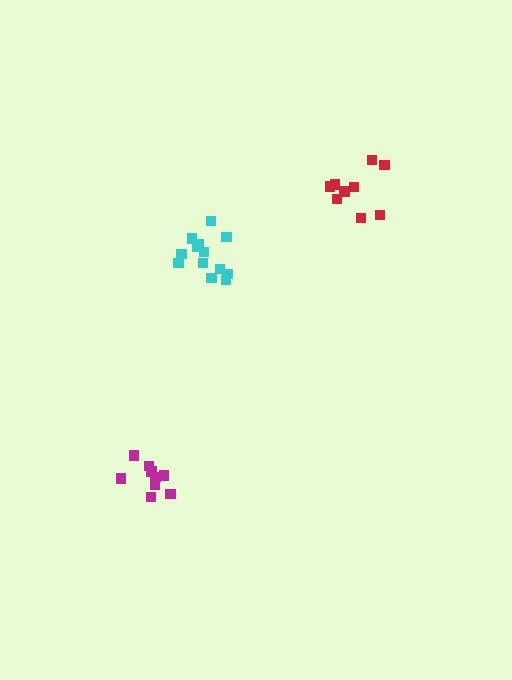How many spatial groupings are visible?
There are 3 spatial groupings.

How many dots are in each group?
Group 1: 13 dots, Group 2: 9 dots, Group 3: 10 dots (32 total).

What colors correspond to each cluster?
The clusters are colored: cyan, red, magenta.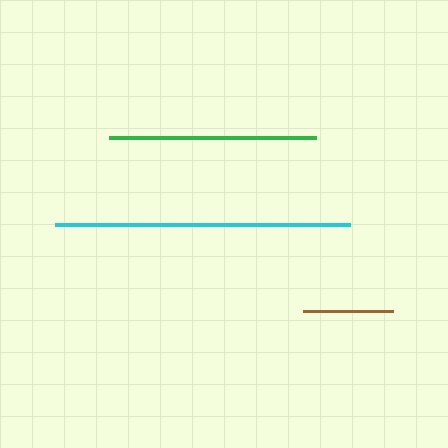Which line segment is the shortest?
The brown line is the shortest at approximately 90 pixels.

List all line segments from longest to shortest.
From longest to shortest: cyan, green, brown.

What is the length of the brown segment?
The brown segment is approximately 90 pixels long.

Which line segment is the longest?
The cyan line is the longest at approximately 296 pixels.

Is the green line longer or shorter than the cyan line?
The cyan line is longer than the green line.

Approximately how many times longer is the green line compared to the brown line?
The green line is approximately 2.3 times the length of the brown line.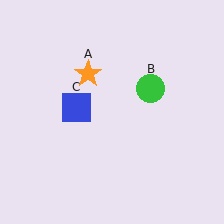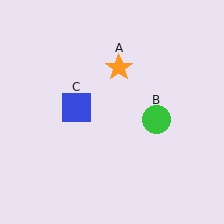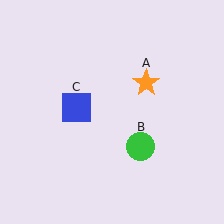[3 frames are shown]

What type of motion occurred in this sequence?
The orange star (object A), green circle (object B) rotated clockwise around the center of the scene.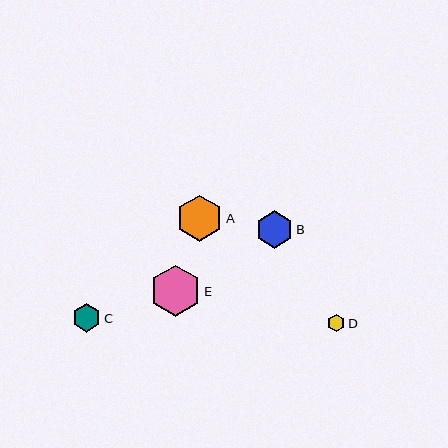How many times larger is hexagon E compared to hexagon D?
Hexagon E is approximately 2.9 times the size of hexagon D.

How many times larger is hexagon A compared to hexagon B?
Hexagon A is approximately 1.2 times the size of hexagon B.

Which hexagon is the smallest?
Hexagon D is the smallest with a size of approximately 17 pixels.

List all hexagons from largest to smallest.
From largest to smallest: E, A, B, C, D.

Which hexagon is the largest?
Hexagon E is the largest with a size of approximately 51 pixels.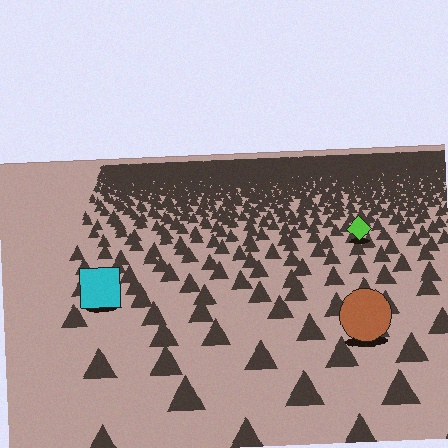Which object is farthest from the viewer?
The lime diamond is farthest from the viewer. It appears smaller and the ground texture around it is denser.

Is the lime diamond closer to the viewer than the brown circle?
No. The brown circle is closer — you can tell from the texture gradient: the ground texture is coarser near it.